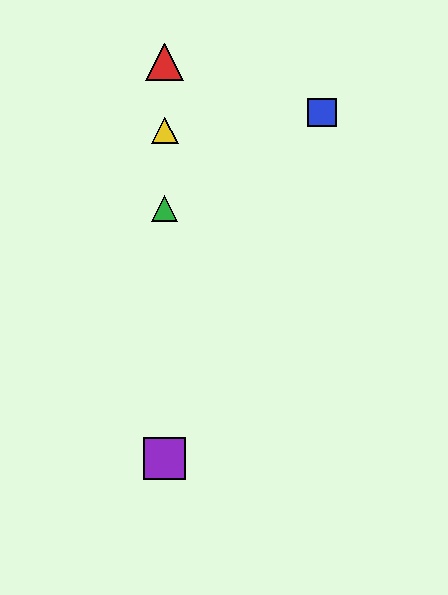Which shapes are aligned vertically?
The red triangle, the green triangle, the yellow triangle, the purple square are aligned vertically.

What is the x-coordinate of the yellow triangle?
The yellow triangle is at x≈165.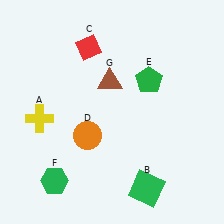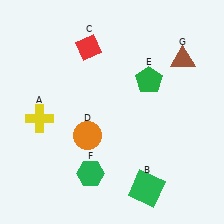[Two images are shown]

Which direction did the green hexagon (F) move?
The green hexagon (F) moved right.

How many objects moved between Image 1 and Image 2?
2 objects moved between the two images.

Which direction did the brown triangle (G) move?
The brown triangle (G) moved right.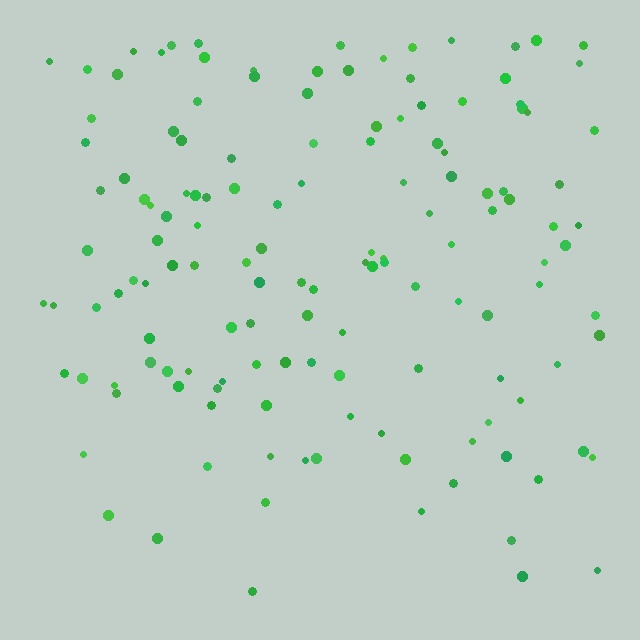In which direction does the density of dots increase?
From bottom to top, with the top side densest.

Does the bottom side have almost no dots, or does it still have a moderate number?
Still a moderate number, just noticeably fewer than the top.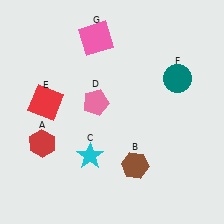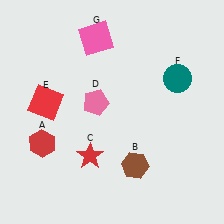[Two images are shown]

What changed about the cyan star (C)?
In Image 1, C is cyan. In Image 2, it changed to red.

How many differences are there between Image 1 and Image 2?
There is 1 difference between the two images.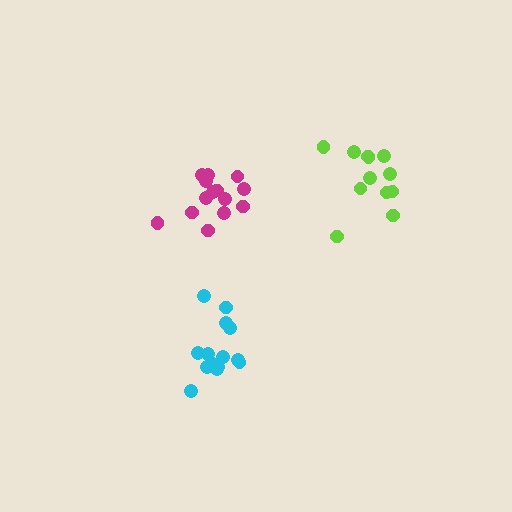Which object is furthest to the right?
The lime cluster is rightmost.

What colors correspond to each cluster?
The clusters are colored: magenta, cyan, lime.